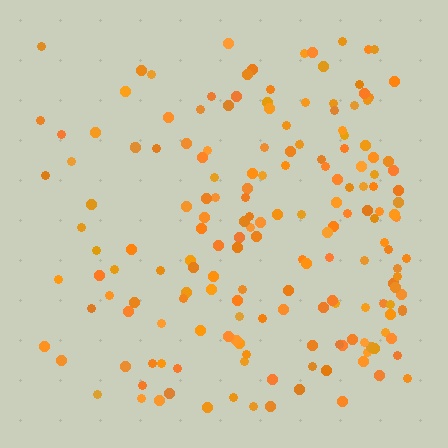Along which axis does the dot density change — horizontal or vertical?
Horizontal.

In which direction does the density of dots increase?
From left to right, with the right side densest.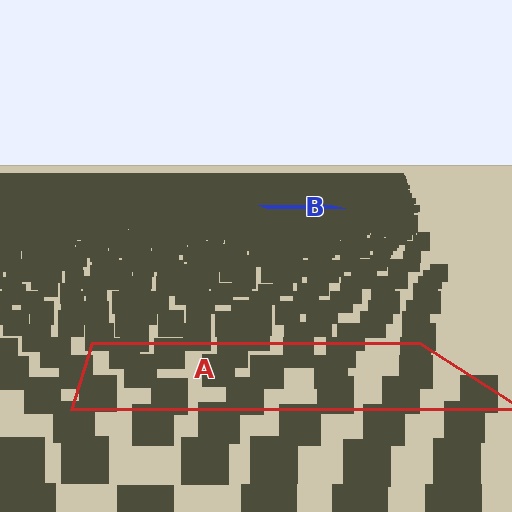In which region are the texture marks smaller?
The texture marks are smaller in region B, because it is farther away.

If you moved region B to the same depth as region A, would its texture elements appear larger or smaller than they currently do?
They would appear larger. At a closer depth, the same texture elements are projected at a bigger on-screen size.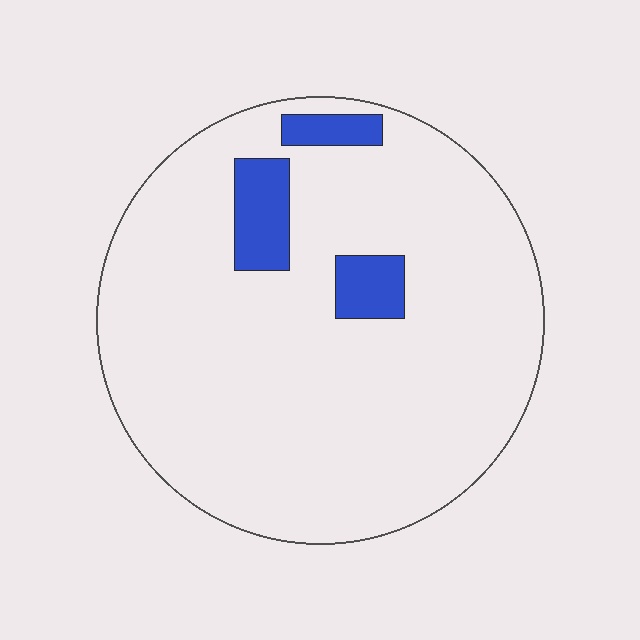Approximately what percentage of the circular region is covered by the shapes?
Approximately 10%.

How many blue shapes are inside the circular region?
3.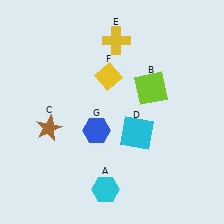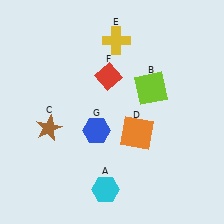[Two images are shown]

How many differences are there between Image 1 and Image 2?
There are 2 differences between the two images.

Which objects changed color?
D changed from cyan to orange. F changed from yellow to red.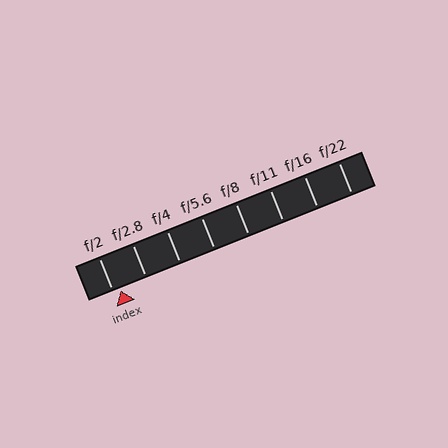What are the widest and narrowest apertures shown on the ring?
The widest aperture shown is f/2 and the narrowest is f/22.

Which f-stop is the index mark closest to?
The index mark is closest to f/2.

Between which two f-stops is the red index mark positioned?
The index mark is between f/2 and f/2.8.